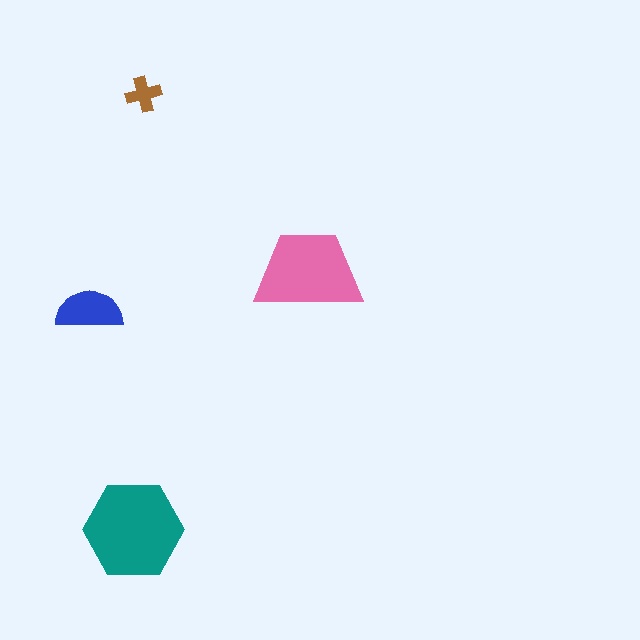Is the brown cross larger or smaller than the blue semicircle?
Smaller.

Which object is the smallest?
The brown cross.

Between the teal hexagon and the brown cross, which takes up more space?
The teal hexagon.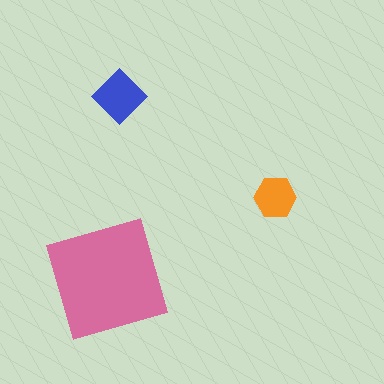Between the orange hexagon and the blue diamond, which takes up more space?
The blue diamond.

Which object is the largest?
The pink square.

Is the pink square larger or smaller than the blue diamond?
Larger.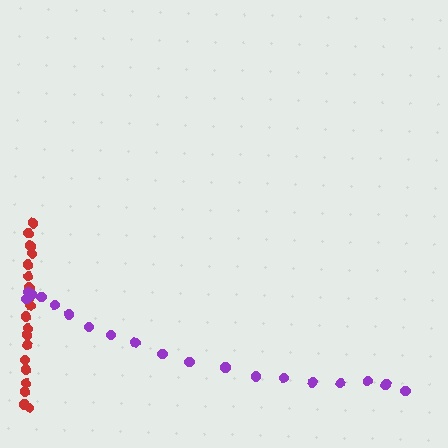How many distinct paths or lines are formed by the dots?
There are 2 distinct paths.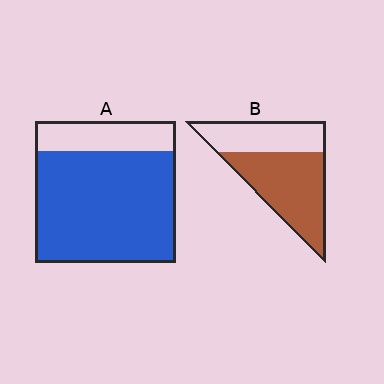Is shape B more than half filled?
Yes.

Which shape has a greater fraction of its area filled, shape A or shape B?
Shape A.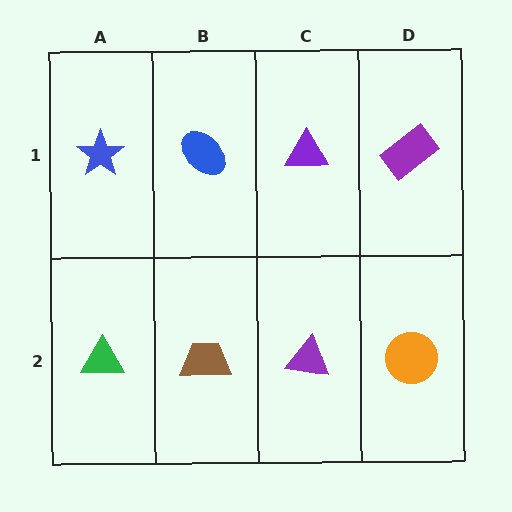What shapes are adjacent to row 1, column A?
A green triangle (row 2, column A), a blue ellipse (row 1, column B).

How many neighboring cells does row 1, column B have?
3.